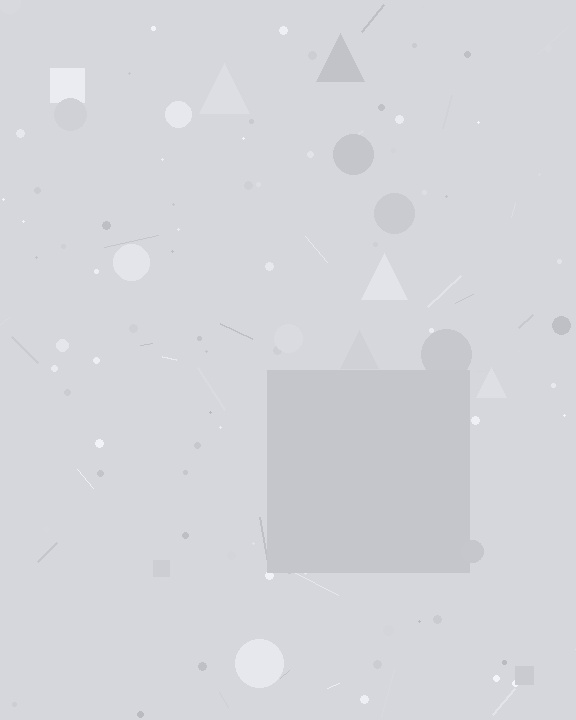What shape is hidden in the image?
A square is hidden in the image.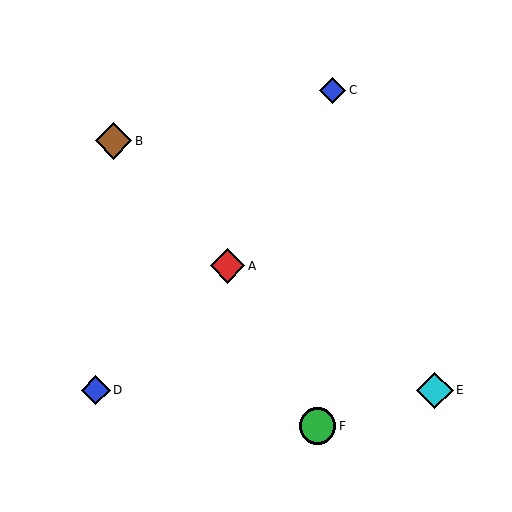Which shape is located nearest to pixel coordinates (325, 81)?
The blue diamond (labeled C) at (333, 90) is nearest to that location.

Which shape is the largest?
The brown diamond (labeled B) is the largest.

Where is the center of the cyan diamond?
The center of the cyan diamond is at (435, 390).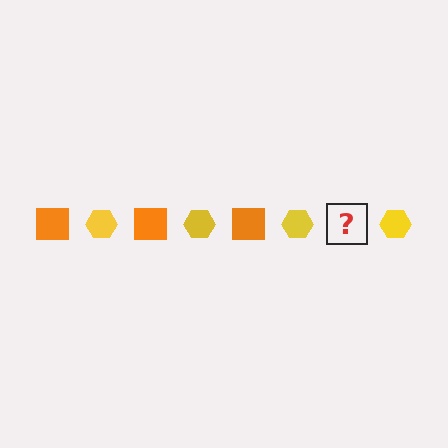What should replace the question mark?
The question mark should be replaced with an orange square.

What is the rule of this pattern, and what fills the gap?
The rule is that the pattern alternates between orange square and yellow hexagon. The gap should be filled with an orange square.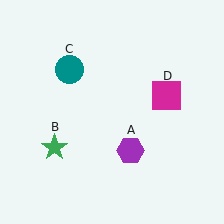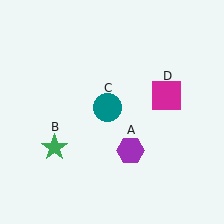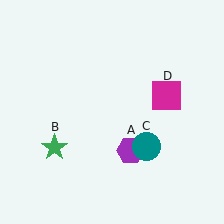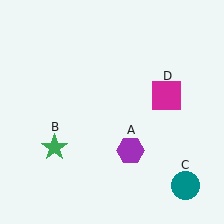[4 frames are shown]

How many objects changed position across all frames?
1 object changed position: teal circle (object C).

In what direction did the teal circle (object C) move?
The teal circle (object C) moved down and to the right.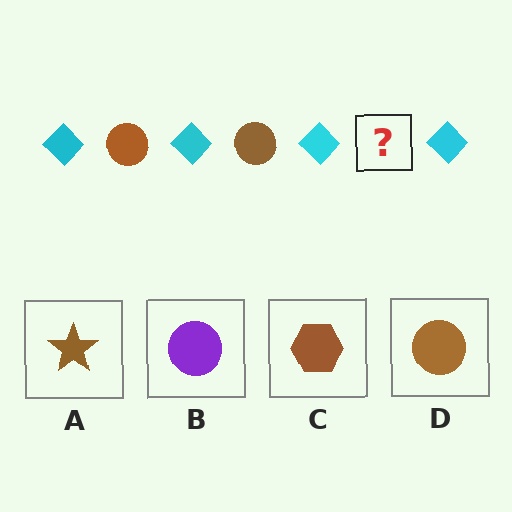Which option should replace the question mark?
Option D.